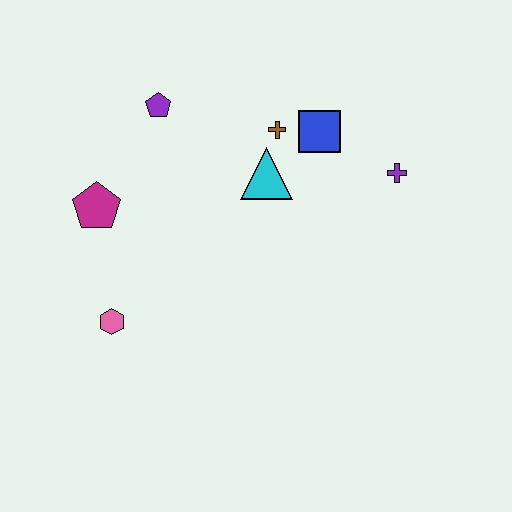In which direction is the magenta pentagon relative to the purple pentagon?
The magenta pentagon is below the purple pentagon.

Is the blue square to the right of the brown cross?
Yes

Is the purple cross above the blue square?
No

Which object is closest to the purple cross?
The blue square is closest to the purple cross.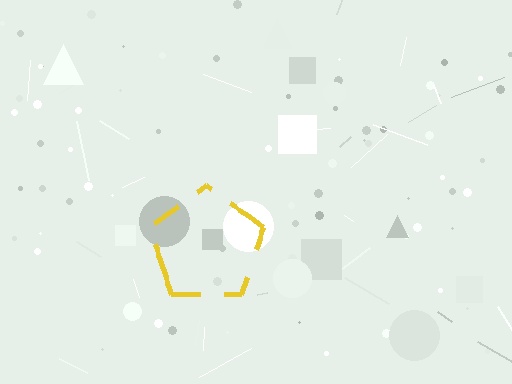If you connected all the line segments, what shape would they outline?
They would outline a pentagon.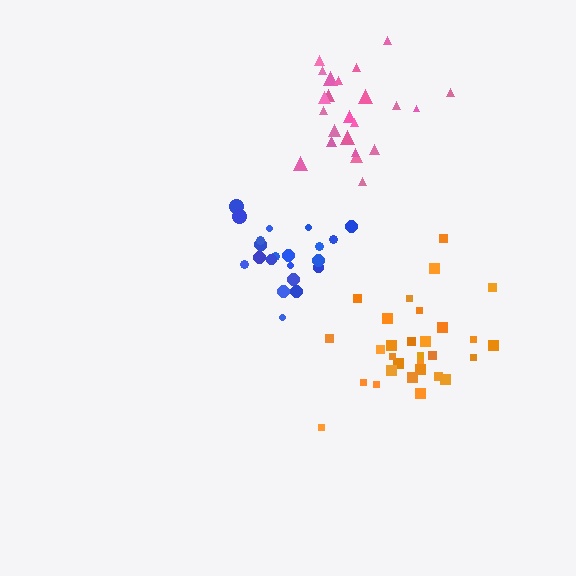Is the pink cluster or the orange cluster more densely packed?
Orange.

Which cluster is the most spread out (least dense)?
Pink.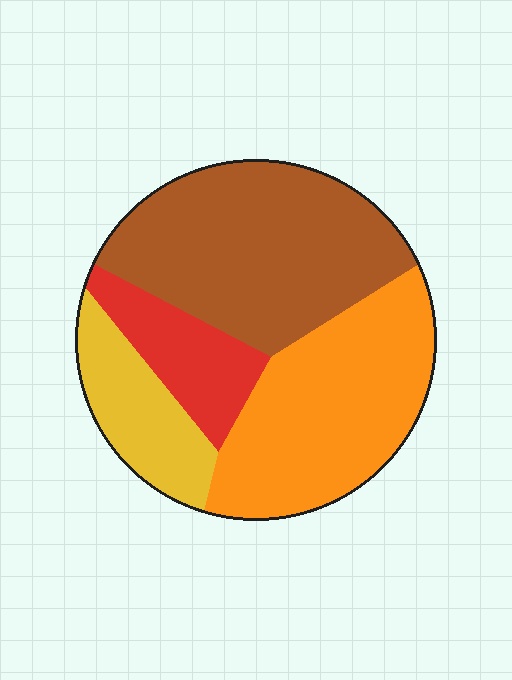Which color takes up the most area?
Brown, at roughly 40%.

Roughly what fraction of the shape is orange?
Orange takes up about one third (1/3) of the shape.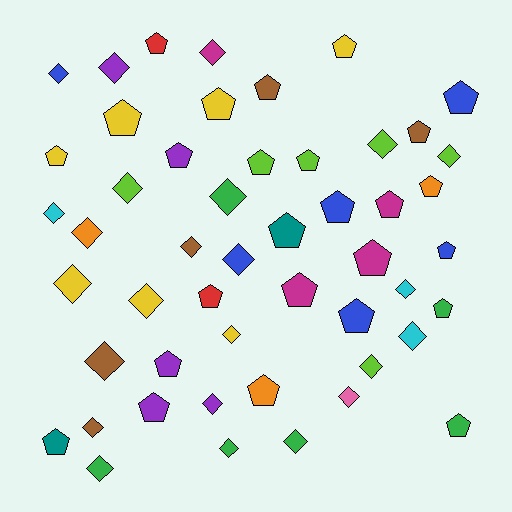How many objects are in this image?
There are 50 objects.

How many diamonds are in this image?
There are 24 diamonds.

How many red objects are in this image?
There are 2 red objects.